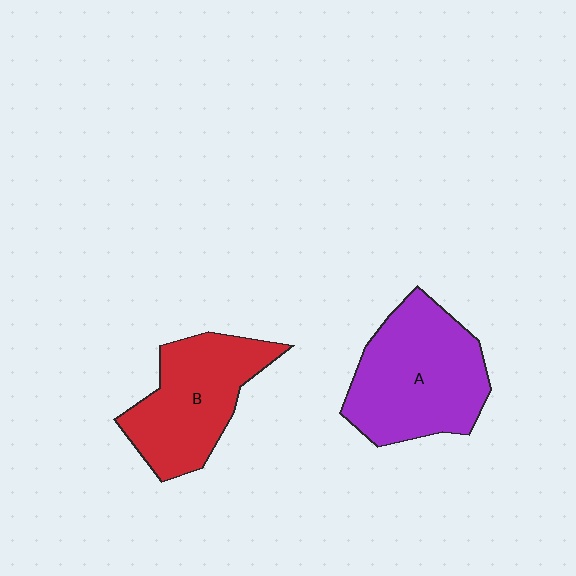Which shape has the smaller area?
Shape B (red).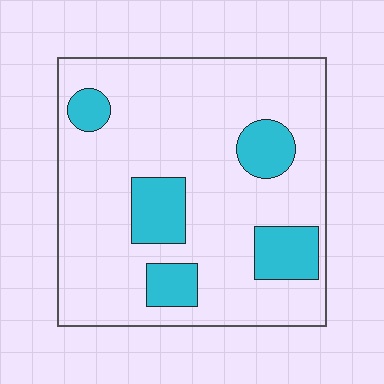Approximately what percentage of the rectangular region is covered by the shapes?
Approximately 20%.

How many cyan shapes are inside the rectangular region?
5.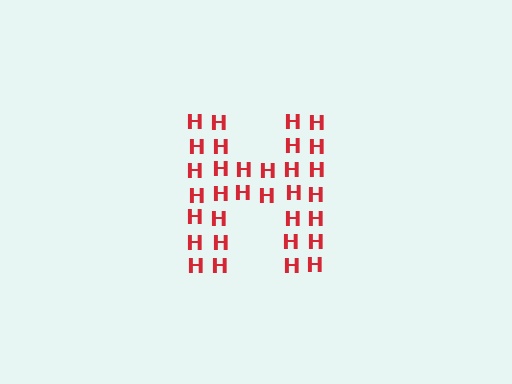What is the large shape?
The large shape is the letter H.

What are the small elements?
The small elements are letter H's.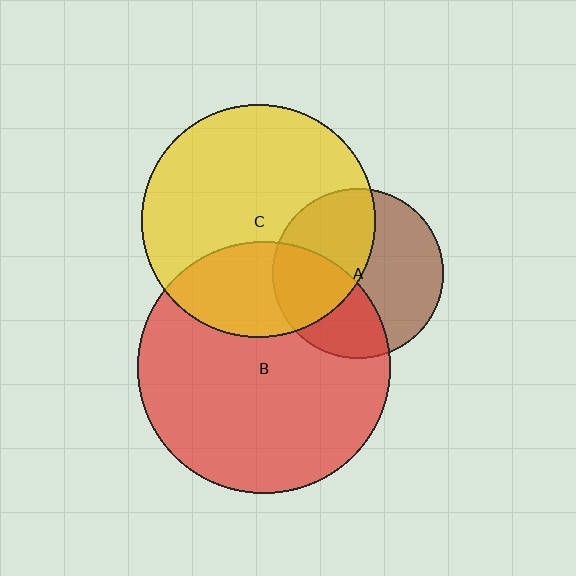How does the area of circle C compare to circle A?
Approximately 1.9 times.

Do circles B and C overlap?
Yes.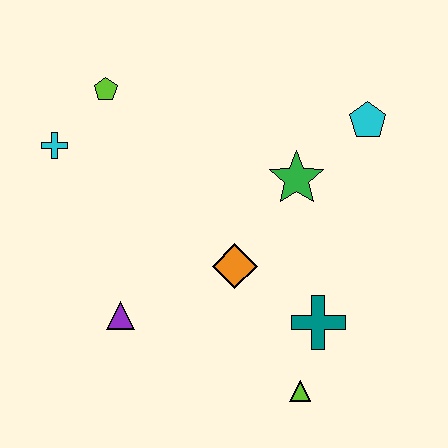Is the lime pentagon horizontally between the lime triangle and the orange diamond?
No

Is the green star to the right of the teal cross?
No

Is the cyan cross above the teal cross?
Yes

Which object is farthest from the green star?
The cyan cross is farthest from the green star.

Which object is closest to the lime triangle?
The teal cross is closest to the lime triangle.